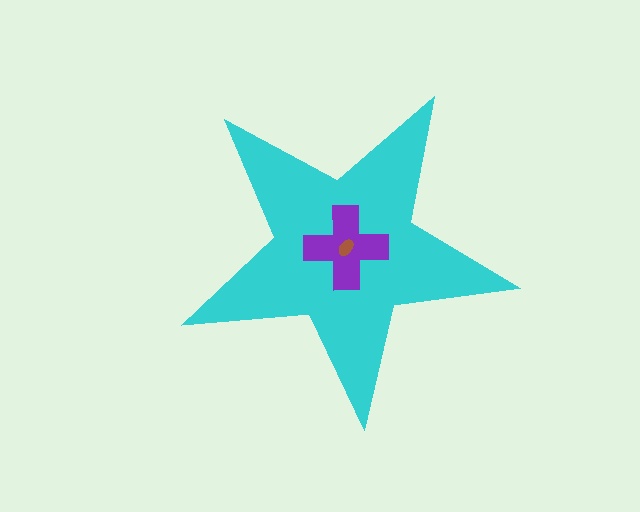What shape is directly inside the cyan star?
The purple cross.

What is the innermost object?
The brown ellipse.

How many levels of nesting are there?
3.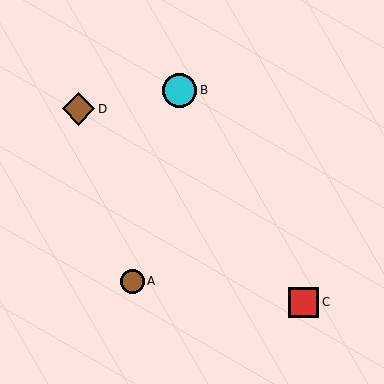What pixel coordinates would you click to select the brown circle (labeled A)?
Click at (132, 281) to select the brown circle A.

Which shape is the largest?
The cyan circle (labeled B) is the largest.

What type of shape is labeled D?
Shape D is a brown diamond.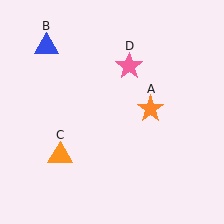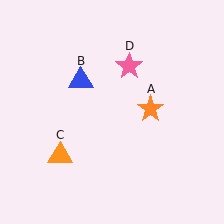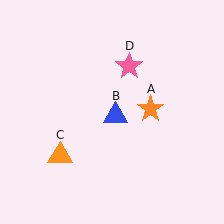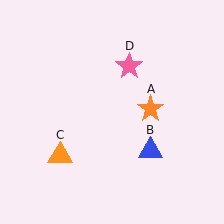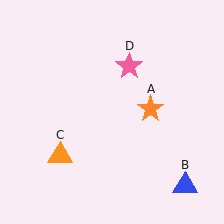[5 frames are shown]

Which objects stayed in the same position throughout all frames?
Orange star (object A) and orange triangle (object C) and pink star (object D) remained stationary.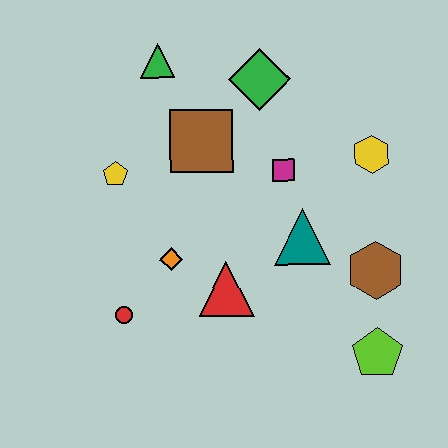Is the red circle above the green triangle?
No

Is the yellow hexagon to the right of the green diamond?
Yes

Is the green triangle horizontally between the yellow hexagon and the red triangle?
No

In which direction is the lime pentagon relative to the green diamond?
The lime pentagon is below the green diamond.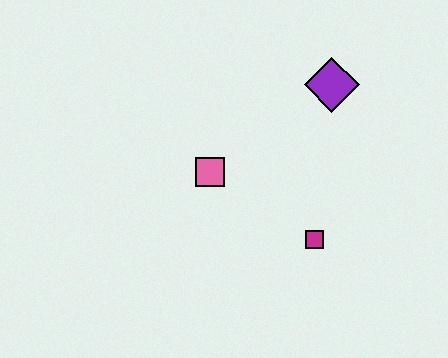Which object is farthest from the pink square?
The purple diamond is farthest from the pink square.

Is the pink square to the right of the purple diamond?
No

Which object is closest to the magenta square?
The pink square is closest to the magenta square.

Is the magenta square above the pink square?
No